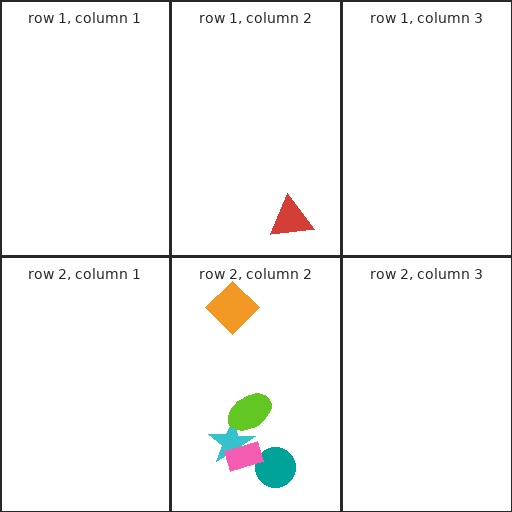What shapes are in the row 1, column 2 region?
The red triangle.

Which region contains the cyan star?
The row 2, column 2 region.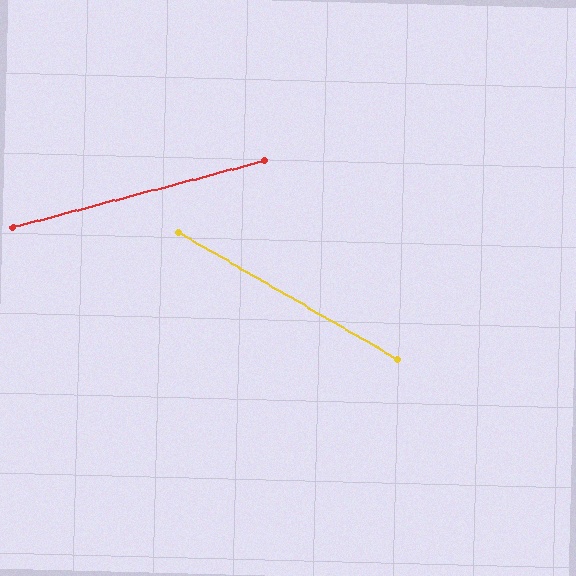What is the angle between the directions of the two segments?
Approximately 45 degrees.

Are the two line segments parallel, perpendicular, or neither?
Neither parallel nor perpendicular — they differ by about 45°.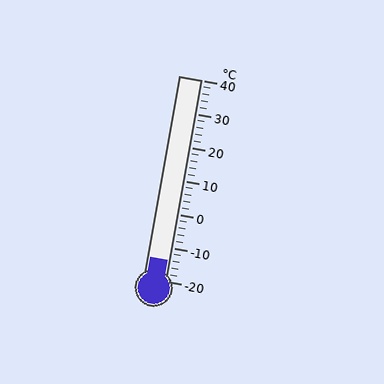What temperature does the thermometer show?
The thermometer shows approximately -14°C.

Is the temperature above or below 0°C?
The temperature is below 0°C.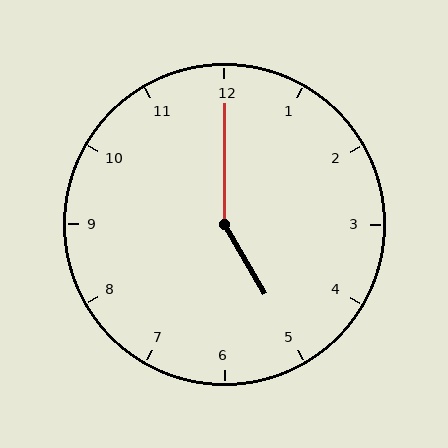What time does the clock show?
5:00.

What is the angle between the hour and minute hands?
Approximately 150 degrees.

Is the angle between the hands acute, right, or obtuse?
It is obtuse.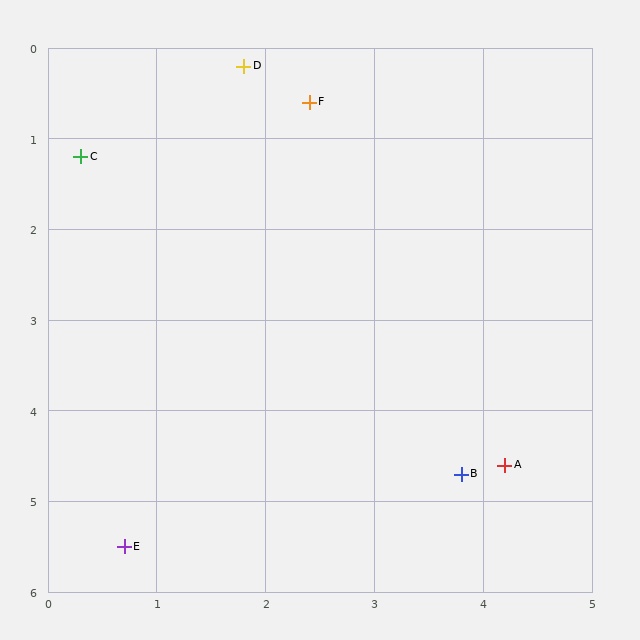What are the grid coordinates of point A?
Point A is at approximately (4.2, 4.6).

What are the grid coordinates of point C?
Point C is at approximately (0.3, 1.2).